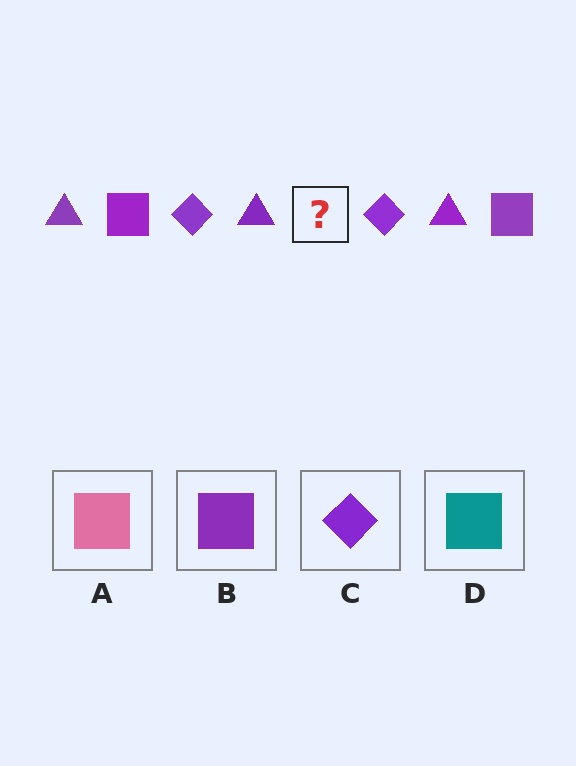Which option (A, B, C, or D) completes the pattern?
B.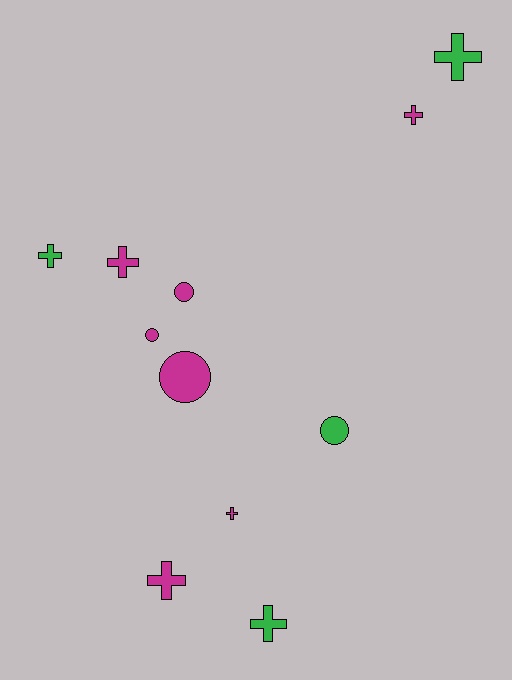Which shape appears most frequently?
Cross, with 7 objects.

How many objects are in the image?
There are 11 objects.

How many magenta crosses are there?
There are 4 magenta crosses.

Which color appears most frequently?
Magenta, with 7 objects.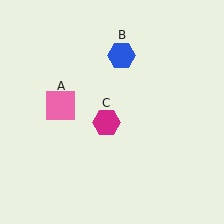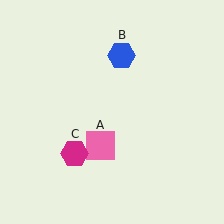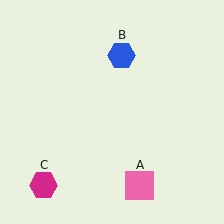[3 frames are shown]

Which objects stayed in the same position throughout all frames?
Blue hexagon (object B) remained stationary.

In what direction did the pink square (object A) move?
The pink square (object A) moved down and to the right.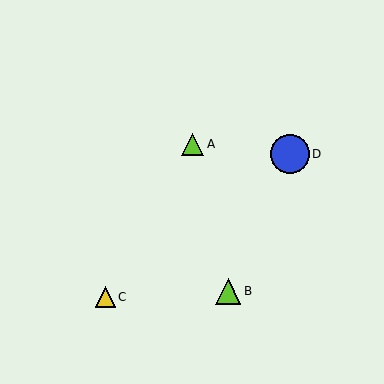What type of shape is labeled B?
Shape B is a lime triangle.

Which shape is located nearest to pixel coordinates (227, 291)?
The lime triangle (labeled B) at (228, 292) is nearest to that location.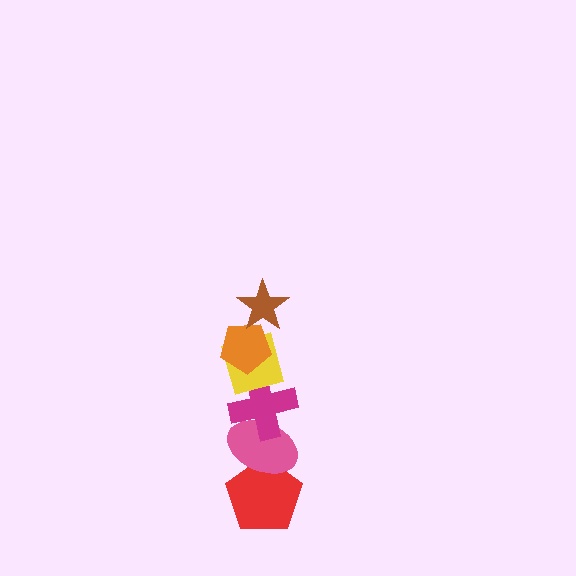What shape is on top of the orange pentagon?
The brown star is on top of the orange pentagon.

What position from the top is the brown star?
The brown star is 1st from the top.